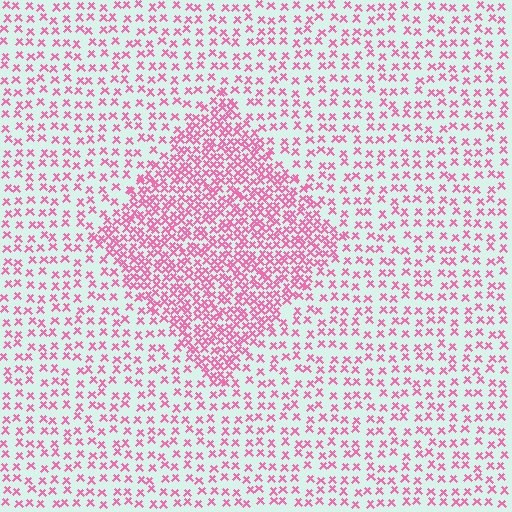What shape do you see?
I see a diamond.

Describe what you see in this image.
The image contains small pink elements arranged at two different densities. A diamond-shaped region is visible where the elements are more densely packed than the surrounding area.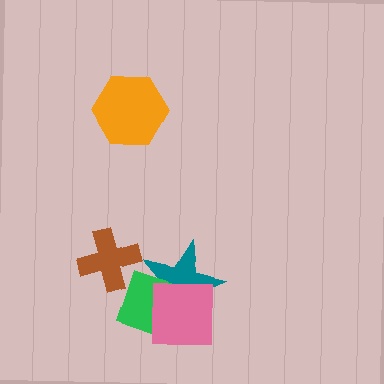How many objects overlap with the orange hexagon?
0 objects overlap with the orange hexagon.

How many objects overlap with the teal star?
2 objects overlap with the teal star.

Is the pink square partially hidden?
No, no other shape covers it.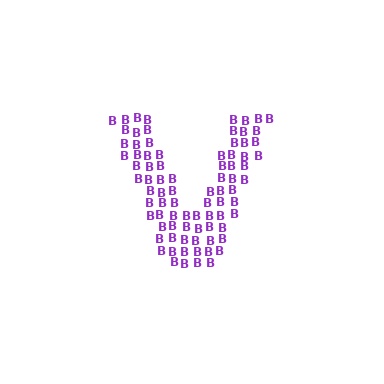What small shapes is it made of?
It is made of small letter B's.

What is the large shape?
The large shape is the letter V.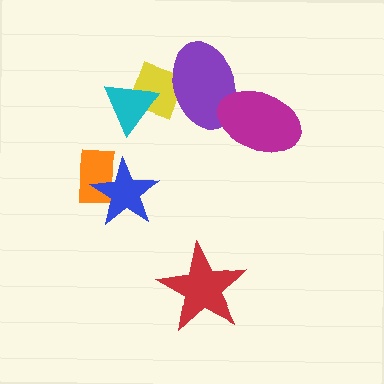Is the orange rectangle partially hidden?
Yes, it is partially covered by another shape.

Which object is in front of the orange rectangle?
The blue star is in front of the orange rectangle.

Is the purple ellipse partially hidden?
Yes, it is partially covered by another shape.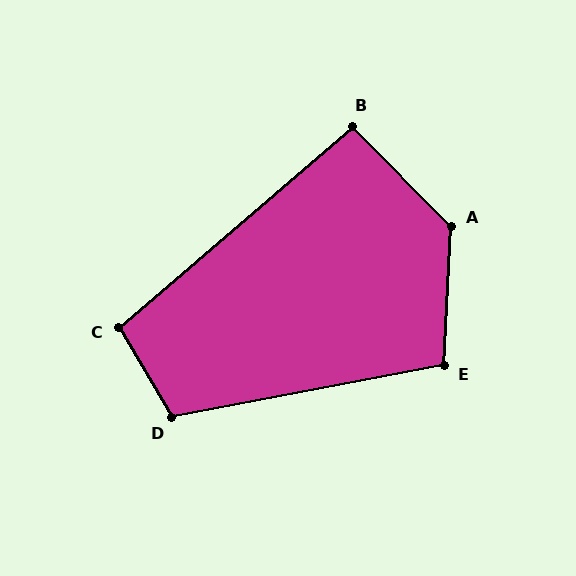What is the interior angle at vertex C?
Approximately 100 degrees (obtuse).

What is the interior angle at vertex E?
Approximately 104 degrees (obtuse).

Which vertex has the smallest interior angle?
B, at approximately 94 degrees.